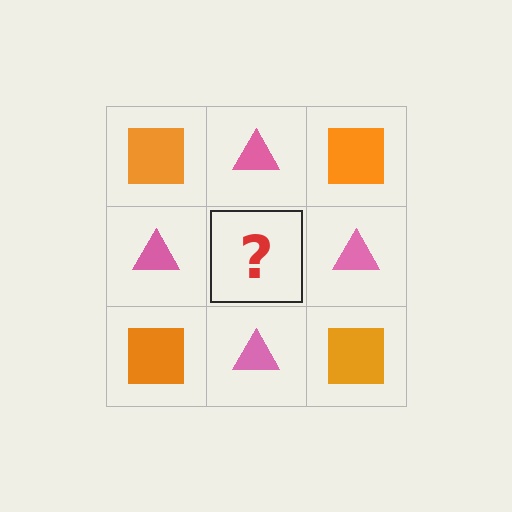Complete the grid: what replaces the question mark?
The question mark should be replaced with an orange square.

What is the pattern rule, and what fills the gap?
The rule is that it alternates orange square and pink triangle in a checkerboard pattern. The gap should be filled with an orange square.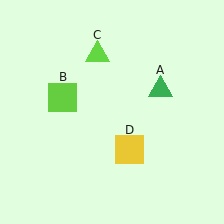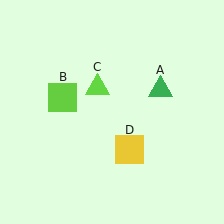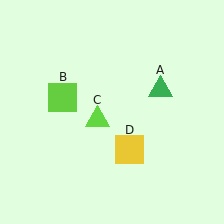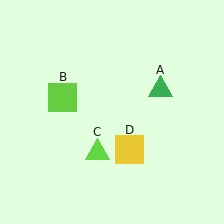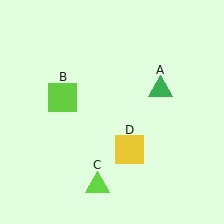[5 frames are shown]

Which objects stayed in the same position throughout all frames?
Green triangle (object A) and lime square (object B) and yellow square (object D) remained stationary.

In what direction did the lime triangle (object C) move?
The lime triangle (object C) moved down.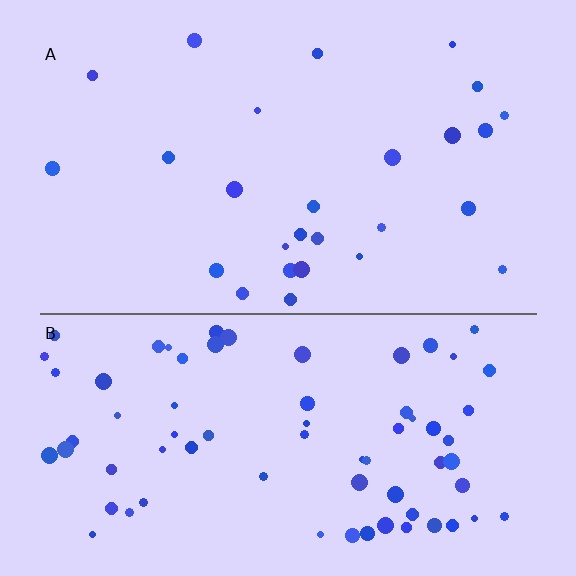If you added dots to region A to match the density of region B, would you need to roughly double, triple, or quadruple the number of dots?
Approximately triple.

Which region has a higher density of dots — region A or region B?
B (the bottom).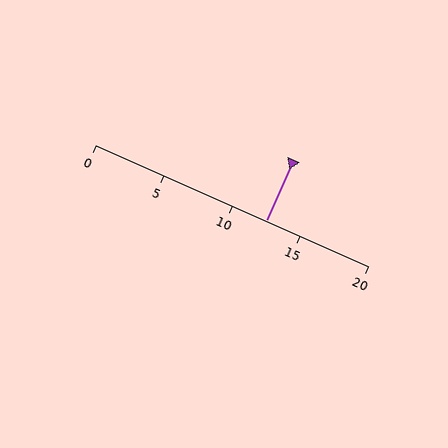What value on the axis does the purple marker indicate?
The marker indicates approximately 12.5.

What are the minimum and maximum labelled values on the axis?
The axis runs from 0 to 20.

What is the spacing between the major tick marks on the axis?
The major ticks are spaced 5 apart.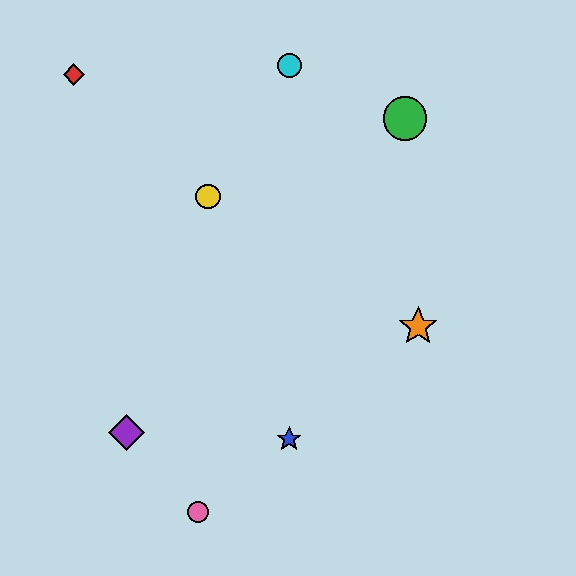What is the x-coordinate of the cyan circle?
The cyan circle is at x≈289.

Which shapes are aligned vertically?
The blue star, the cyan circle are aligned vertically.